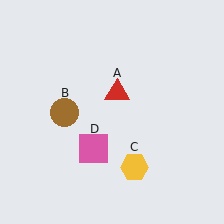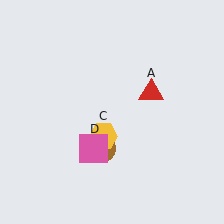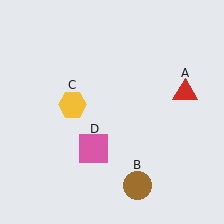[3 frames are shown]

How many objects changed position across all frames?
3 objects changed position: red triangle (object A), brown circle (object B), yellow hexagon (object C).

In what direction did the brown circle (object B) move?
The brown circle (object B) moved down and to the right.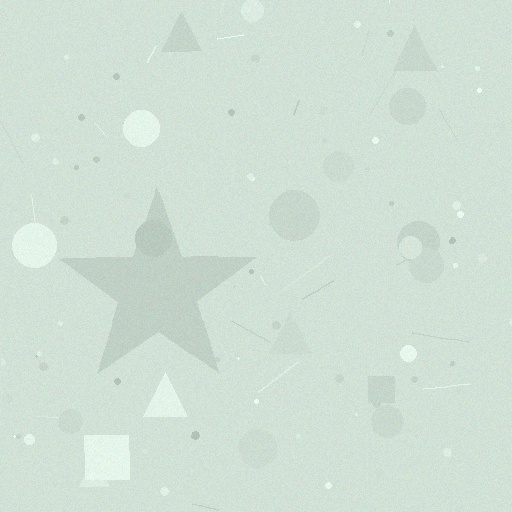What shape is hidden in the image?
A star is hidden in the image.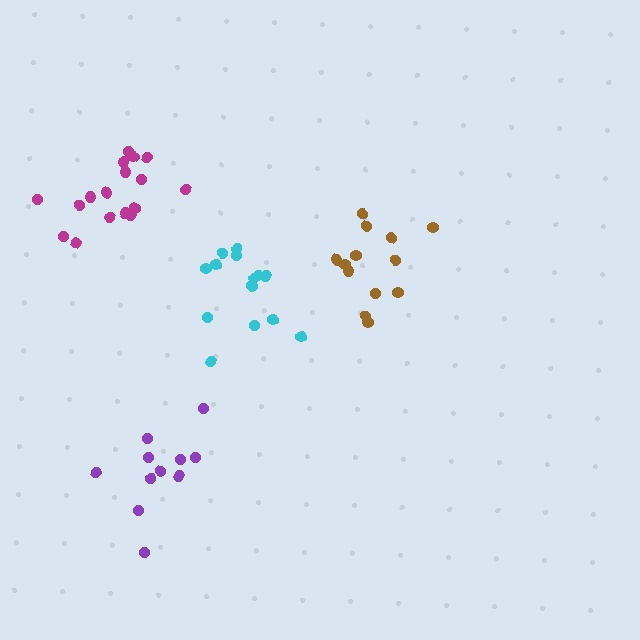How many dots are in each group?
Group 1: 17 dots, Group 2: 14 dots, Group 3: 13 dots, Group 4: 11 dots (55 total).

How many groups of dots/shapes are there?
There are 4 groups.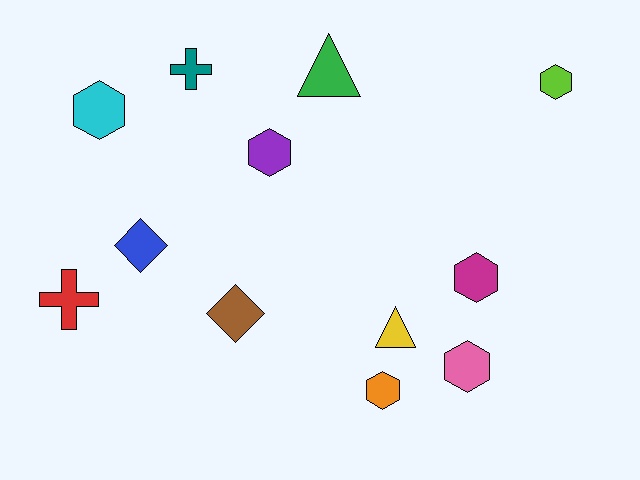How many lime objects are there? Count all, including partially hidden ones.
There is 1 lime object.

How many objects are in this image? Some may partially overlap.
There are 12 objects.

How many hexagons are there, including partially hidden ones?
There are 6 hexagons.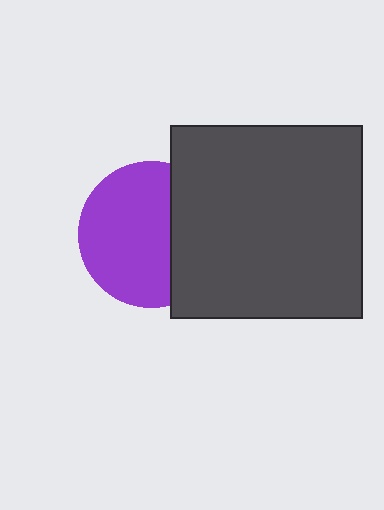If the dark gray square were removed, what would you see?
You would see the complete purple circle.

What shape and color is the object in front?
The object in front is a dark gray square.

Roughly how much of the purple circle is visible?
Most of it is visible (roughly 65%).